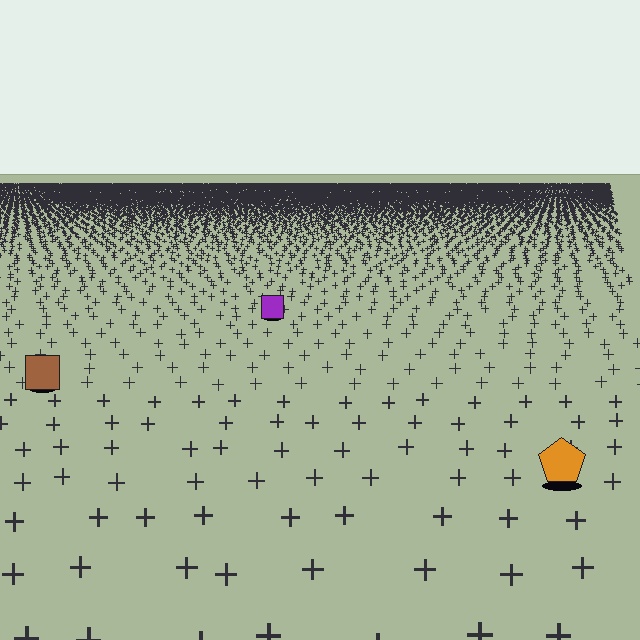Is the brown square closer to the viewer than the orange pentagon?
No. The orange pentagon is closer — you can tell from the texture gradient: the ground texture is coarser near it.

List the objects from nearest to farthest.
From nearest to farthest: the orange pentagon, the brown square, the purple square.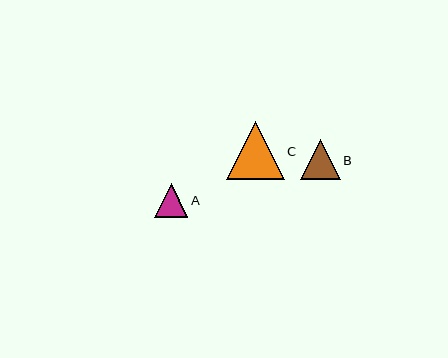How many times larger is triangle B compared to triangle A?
Triangle B is approximately 1.2 times the size of triangle A.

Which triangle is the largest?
Triangle C is the largest with a size of approximately 58 pixels.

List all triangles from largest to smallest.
From largest to smallest: C, B, A.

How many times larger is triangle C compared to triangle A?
Triangle C is approximately 1.7 times the size of triangle A.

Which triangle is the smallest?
Triangle A is the smallest with a size of approximately 34 pixels.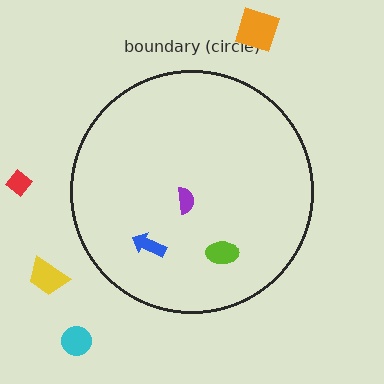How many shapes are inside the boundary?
3 inside, 4 outside.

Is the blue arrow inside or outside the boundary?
Inside.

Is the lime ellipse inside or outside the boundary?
Inside.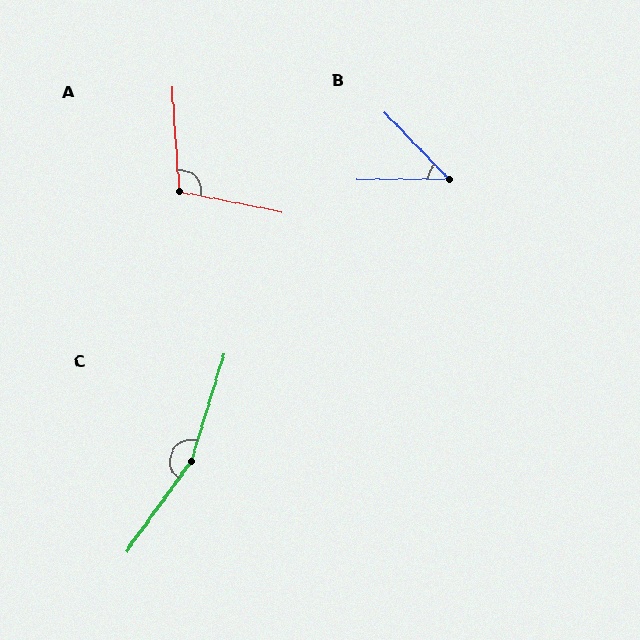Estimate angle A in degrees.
Approximately 105 degrees.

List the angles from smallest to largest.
B (46°), A (105°), C (161°).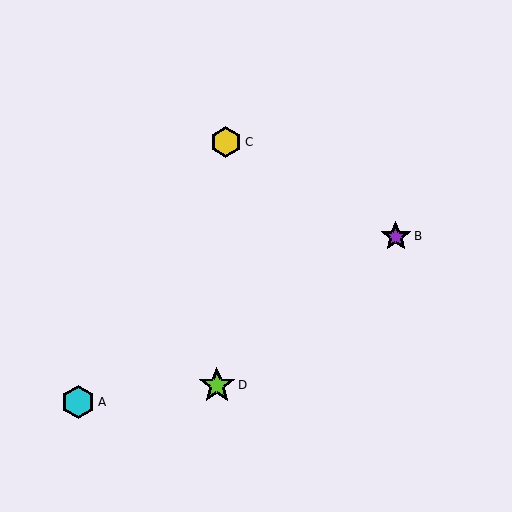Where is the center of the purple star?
The center of the purple star is at (396, 236).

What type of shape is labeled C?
Shape C is a yellow hexagon.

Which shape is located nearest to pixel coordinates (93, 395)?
The cyan hexagon (labeled A) at (78, 402) is nearest to that location.